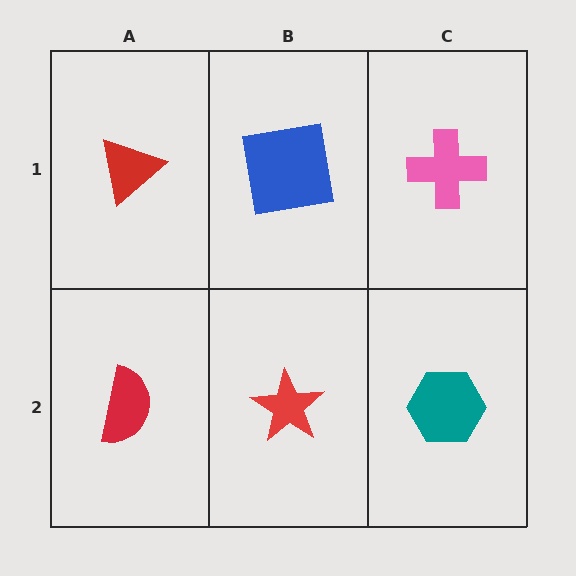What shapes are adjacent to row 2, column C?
A pink cross (row 1, column C), a red star (row 2, column B).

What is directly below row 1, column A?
A red semicircle.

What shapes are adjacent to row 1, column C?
A teal hexagon (row 2, column C), a blue square (row 1, column B).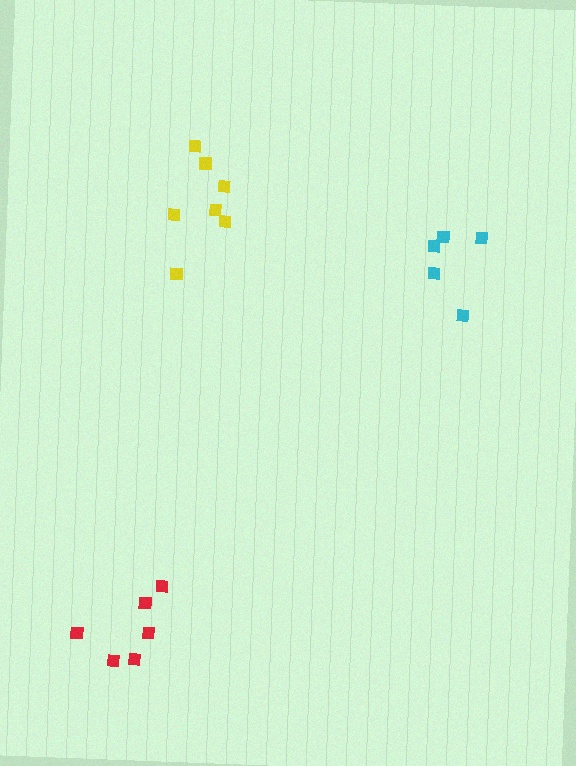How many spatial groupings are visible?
There are 3 spatial groupings.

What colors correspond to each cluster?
The clusters are colored: red, cyan, yellow.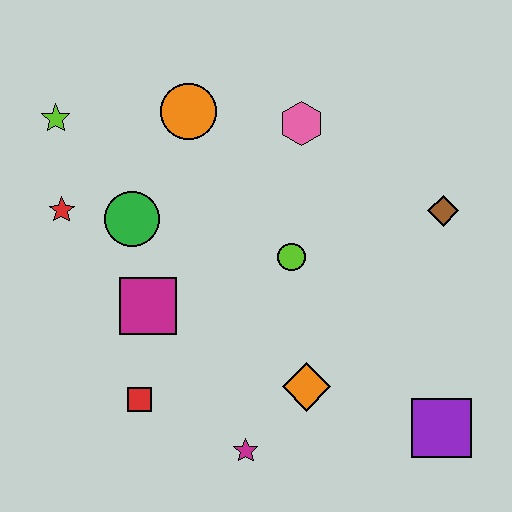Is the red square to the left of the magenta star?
Yes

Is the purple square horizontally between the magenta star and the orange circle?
No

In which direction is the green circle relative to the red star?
The green circle is to the right of the red star.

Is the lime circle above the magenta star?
Yes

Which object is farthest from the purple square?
The lime star is farthest from the purple square.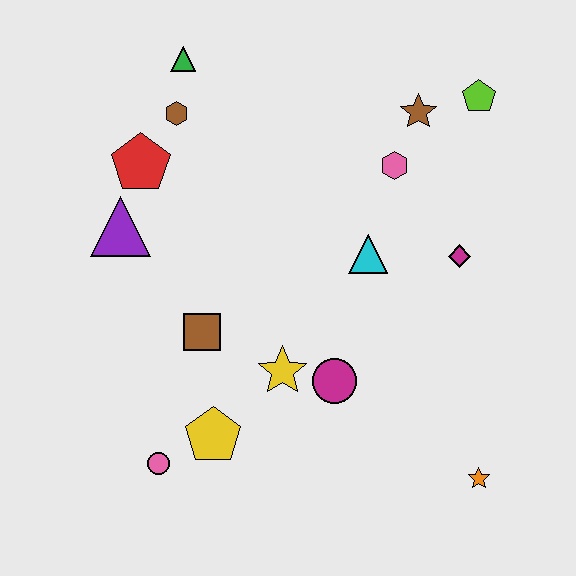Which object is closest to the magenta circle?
The yellow star is closest to the magenta circle.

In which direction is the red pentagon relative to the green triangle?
The red pentagon is below the green triangle.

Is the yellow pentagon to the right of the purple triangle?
Yes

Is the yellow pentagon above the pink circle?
Yes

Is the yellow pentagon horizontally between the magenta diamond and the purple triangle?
Yes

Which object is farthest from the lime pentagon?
The pink circle is farthest from the lime pentagon.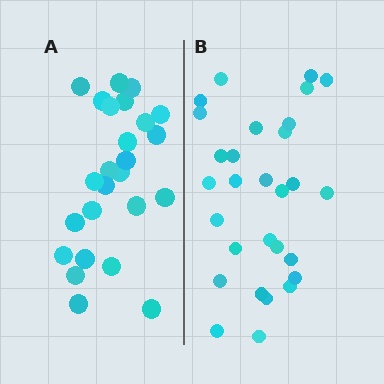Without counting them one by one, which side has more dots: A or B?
Region B (the right region) has more dots.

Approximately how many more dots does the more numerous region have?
Region B has about 4 more dots than region A.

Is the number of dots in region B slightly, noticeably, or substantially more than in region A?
Region B has only slightly more — the two regions are fairly close. The ratio is roughly 1.2 to 1.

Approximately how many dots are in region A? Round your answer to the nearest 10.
About 20 dots. (The exact count is 25, which rounds to 20.)